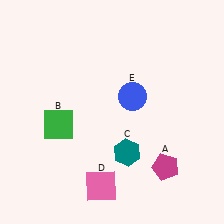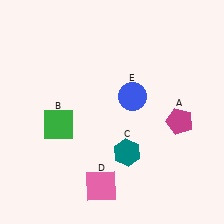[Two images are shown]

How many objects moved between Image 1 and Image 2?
1 object moved between the two images.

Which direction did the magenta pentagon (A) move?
The magenta pentagon (A) moved up.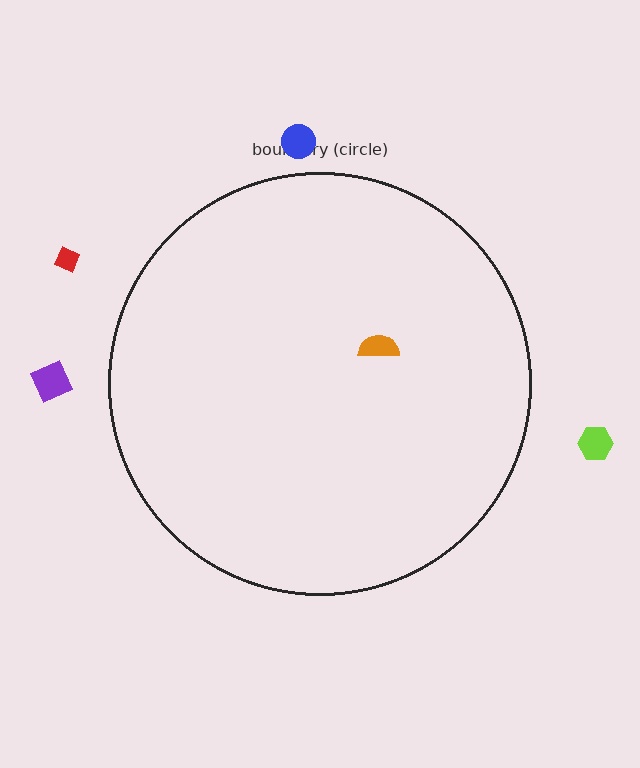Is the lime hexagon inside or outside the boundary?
Outside.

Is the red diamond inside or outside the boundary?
Outside.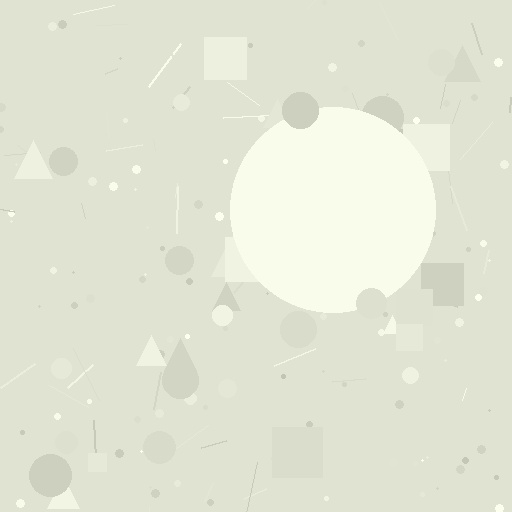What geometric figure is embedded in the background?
A circle is embedded in the background.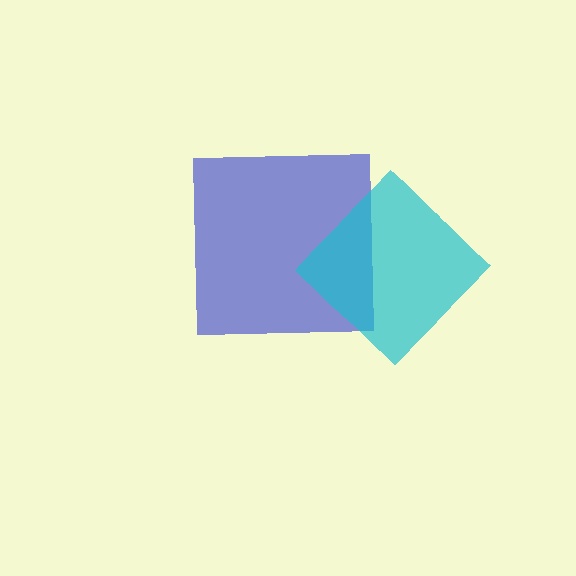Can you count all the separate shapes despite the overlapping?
Yes, there are 2 separate shapes.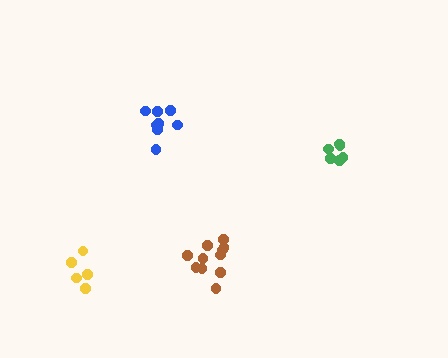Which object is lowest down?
The yellow cluster is bottommost.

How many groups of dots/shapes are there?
There are 4 groups.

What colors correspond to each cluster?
The clusters are colored: brown, blue, yellow, green.